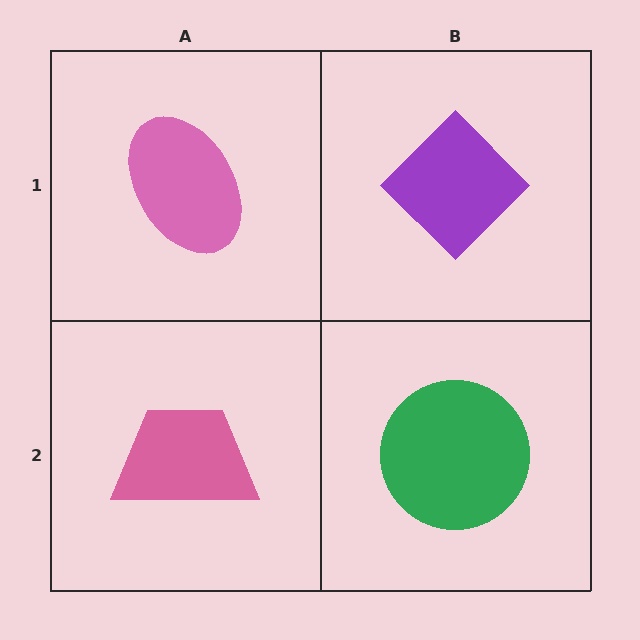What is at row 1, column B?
A purple diamond.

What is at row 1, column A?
A pink ellipse.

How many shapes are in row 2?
2 shapes.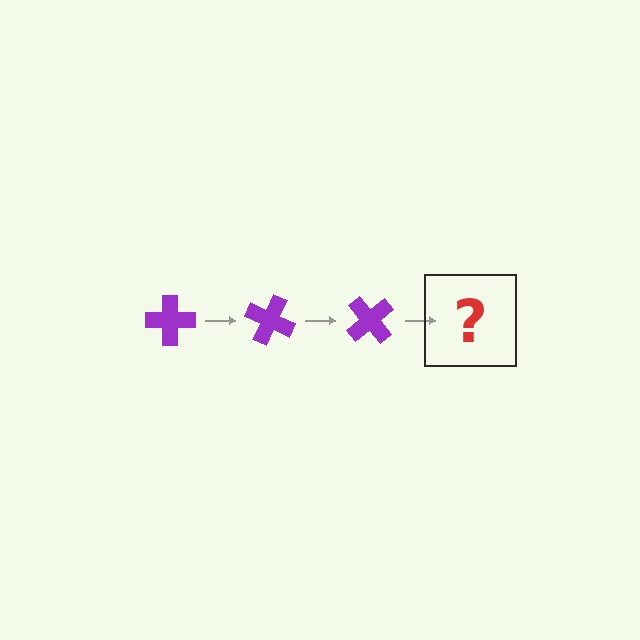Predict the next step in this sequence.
The next step is a purple cross rotated 75 degrees.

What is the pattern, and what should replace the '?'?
The pattern is that the cross rotates 25 degrees each step. The '?' should be a purple cross rotated 75 degrees.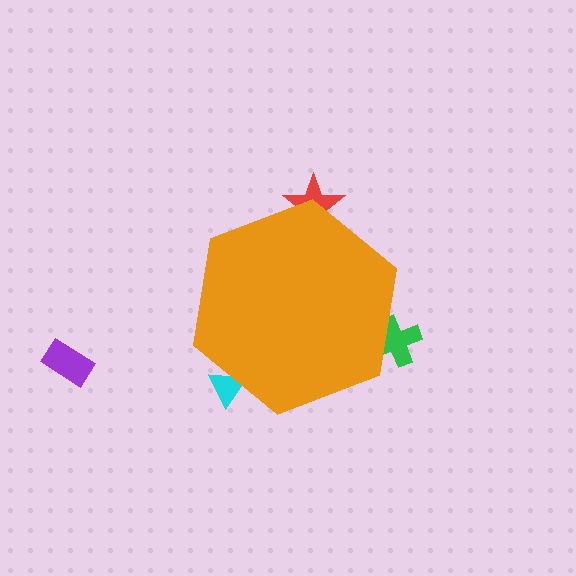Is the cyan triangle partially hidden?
Yes, the cyan triangle is partially hidden behind the orange hexagon.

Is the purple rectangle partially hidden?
No, the purple rectangle is fully visible.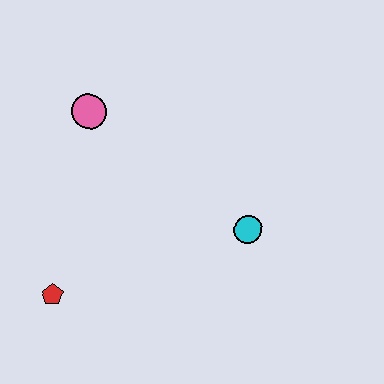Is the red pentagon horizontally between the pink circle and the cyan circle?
No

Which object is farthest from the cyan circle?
The red pentagon is farthest from the cyan circle.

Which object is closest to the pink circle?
The red pentagon is closest to the pink circle.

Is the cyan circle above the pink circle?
No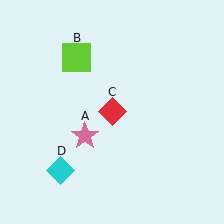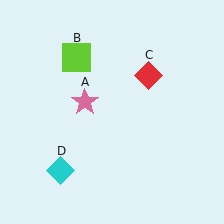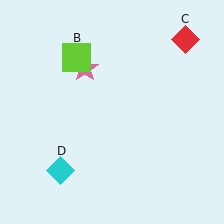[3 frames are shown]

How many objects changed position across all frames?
2 objects changed position: pink star (object A), red diamond (object C).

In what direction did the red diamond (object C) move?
The red diamond (object C) moved up and to the right.